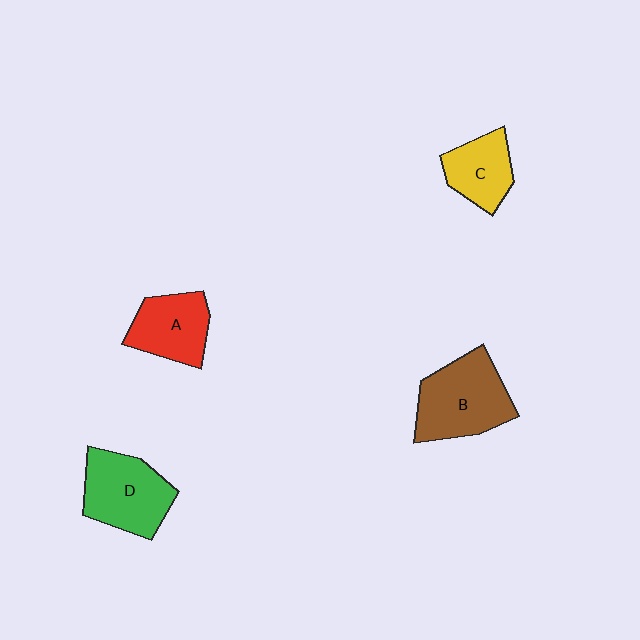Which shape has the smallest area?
Shape C (yellow).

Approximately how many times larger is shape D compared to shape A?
Approximately 1.2 times.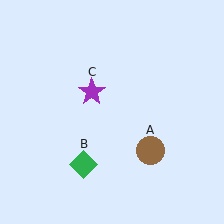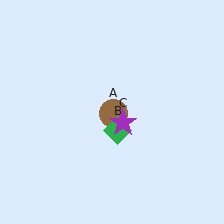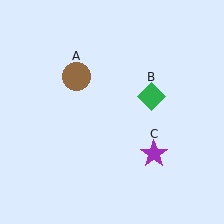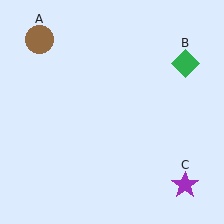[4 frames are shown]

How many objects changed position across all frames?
3 objects changed position: brown circle (object A), green diamond (object B), purple star (object C).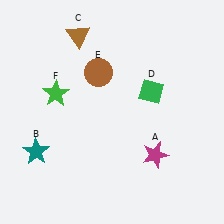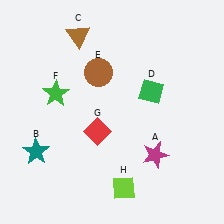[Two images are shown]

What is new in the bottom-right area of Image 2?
A lime diamond (H) was added in the bottom-right area of Image 2.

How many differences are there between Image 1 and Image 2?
There are 2 differences between the two images.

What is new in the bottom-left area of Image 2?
A red diamond (G) was added in the bottom-left area of Image 2.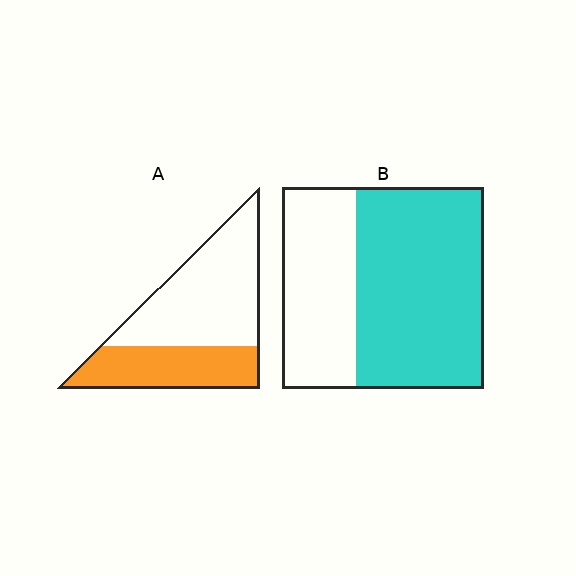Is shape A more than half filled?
No.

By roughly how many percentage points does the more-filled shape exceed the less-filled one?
By roughly 25 percentage points (B over A).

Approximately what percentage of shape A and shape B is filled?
A is approximately 40% and B is approximately 65%.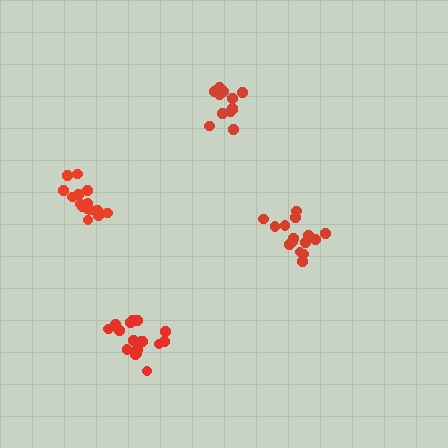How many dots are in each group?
Group 1: 12 dots, Group 2: 18 dots, Group 3: 15 dots, Group 4: 16 dots (61 total).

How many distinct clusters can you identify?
There are 4 distinct clusters.